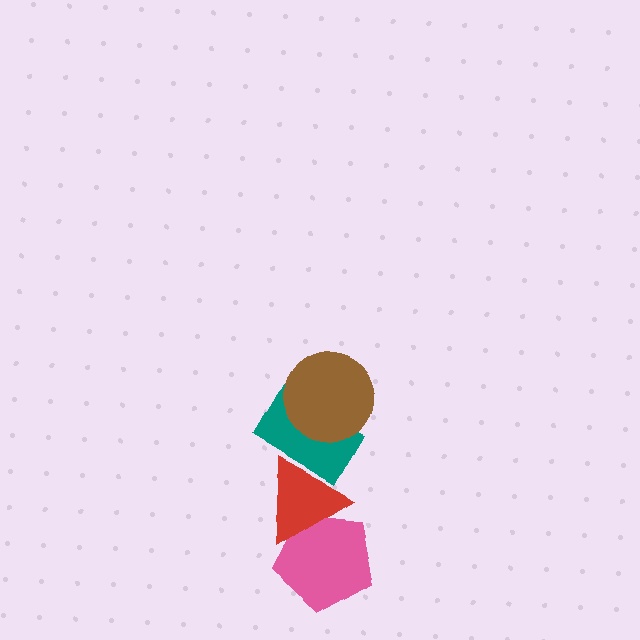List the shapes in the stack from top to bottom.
From top to bottom: the brown circle, the teal rectangle, the red triangle, the pink pentagon.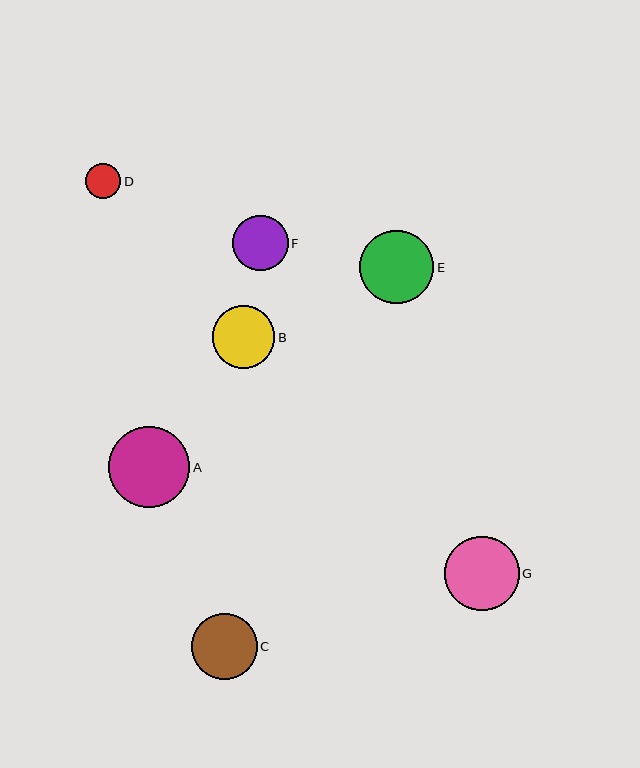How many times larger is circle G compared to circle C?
Circle G is approximately 1.1 times the size of circle C.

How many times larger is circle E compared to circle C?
Circle E is approximately 1.1 times the size of circle C.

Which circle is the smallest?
Circle D is the smallest with a size of approximately 36 pixels.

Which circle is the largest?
Circle A is the largest with a size of approximately 82 pixels.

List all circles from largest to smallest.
From largest to smallest: A, G, E, C, B, F, D.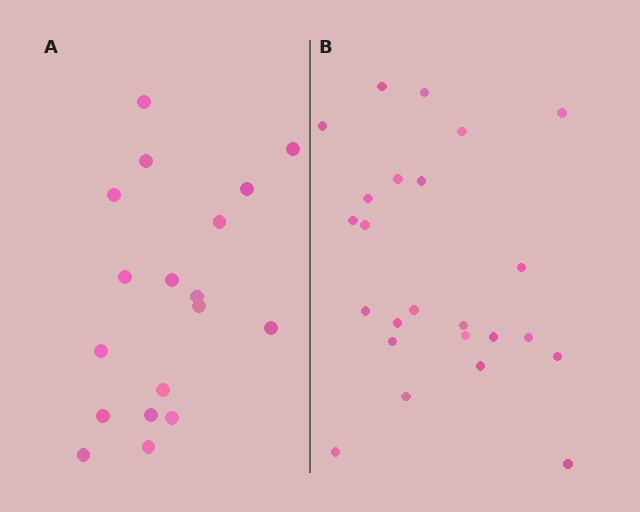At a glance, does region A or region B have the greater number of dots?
Region B (the right region) has more dots.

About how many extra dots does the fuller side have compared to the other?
Region B has about 6 more dots than region A.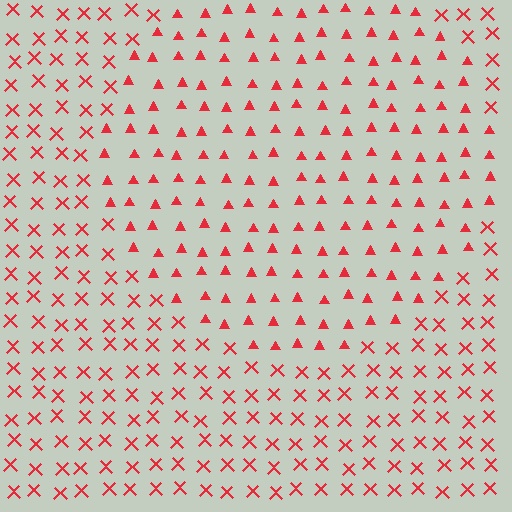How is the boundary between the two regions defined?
The boundary is defined by a change in element shape: triangles inside vs. X marks outside. All elements share the same color and spacing.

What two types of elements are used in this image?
The image uses triangles inside the circle region and X marks outside it.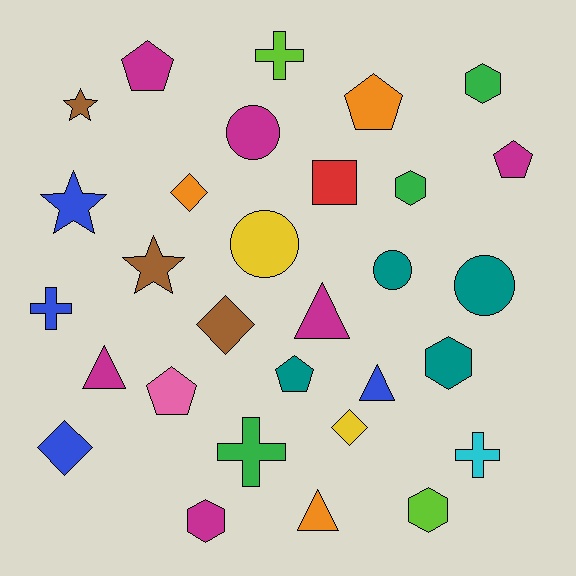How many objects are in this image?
There are 30 objects.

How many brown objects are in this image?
There are 3 brown objects.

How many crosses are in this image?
There are 4 crosses.